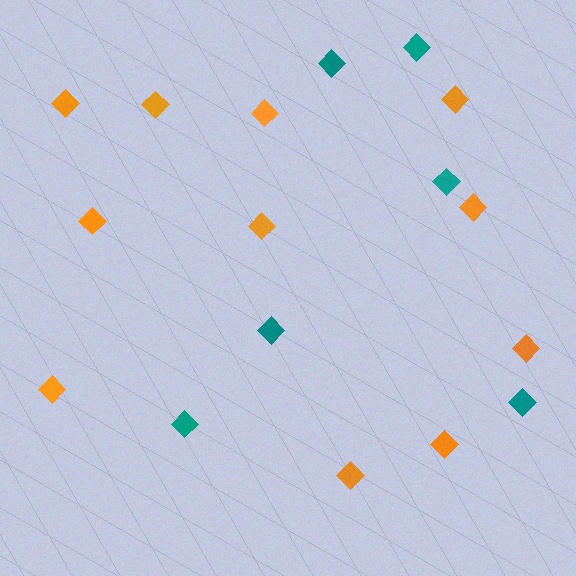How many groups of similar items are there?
There are 2 groups: one group of teal diamonds (6) and one group of orange diamonds (11).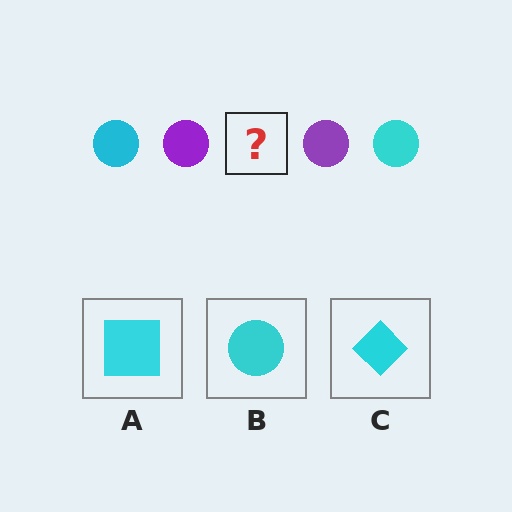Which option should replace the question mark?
Option B.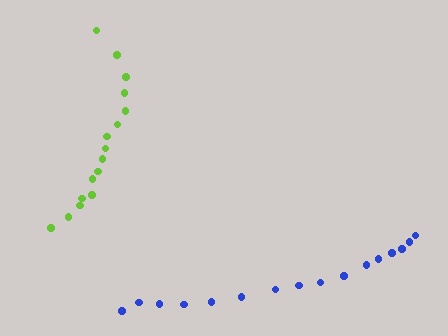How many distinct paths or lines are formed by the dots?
There are 2 distinct paths.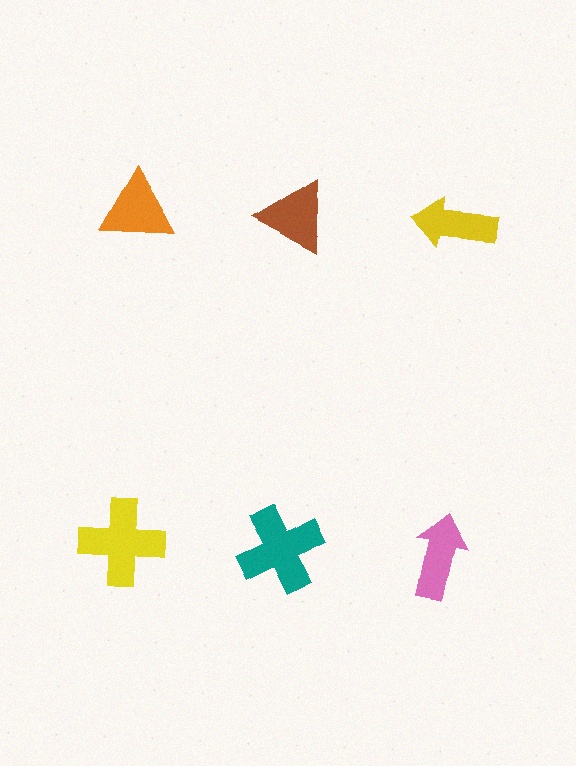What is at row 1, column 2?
A brown triangle.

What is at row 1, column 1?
An orange triangle.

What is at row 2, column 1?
A yellow cross.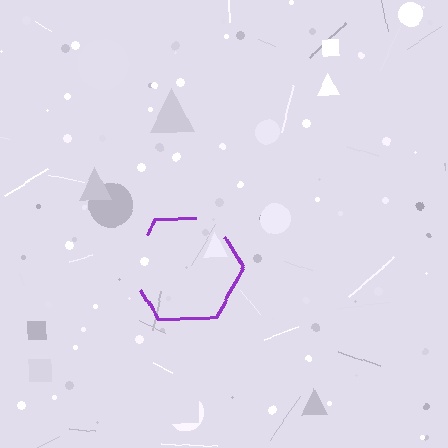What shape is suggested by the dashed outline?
The dashed outline suggests a hexagon.